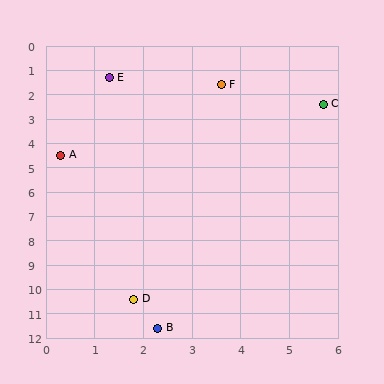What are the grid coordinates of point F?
Point F is at approximately (3.6, 1.6).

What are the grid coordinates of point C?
Point C is at approximately (5.7, 2.4).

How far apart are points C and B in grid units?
Points C and B are about 9.8 grid units apart.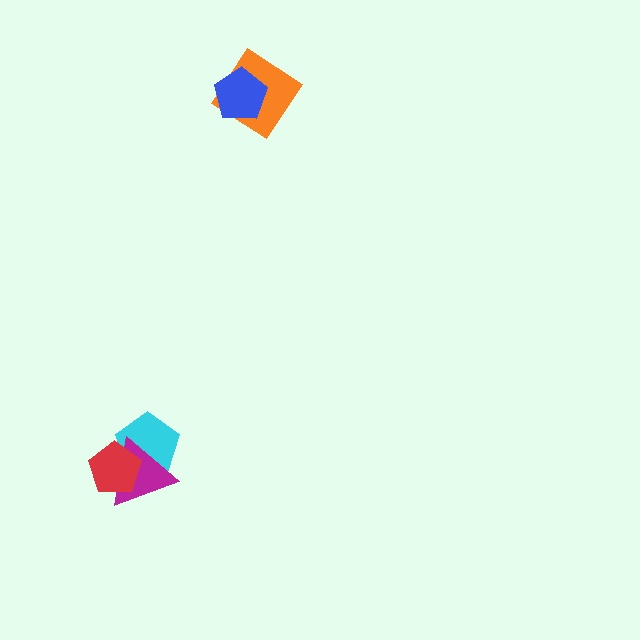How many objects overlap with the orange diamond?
1 object overlaps with the orange diamond.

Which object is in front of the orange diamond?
The blue pentagon is in front of the orange diamond.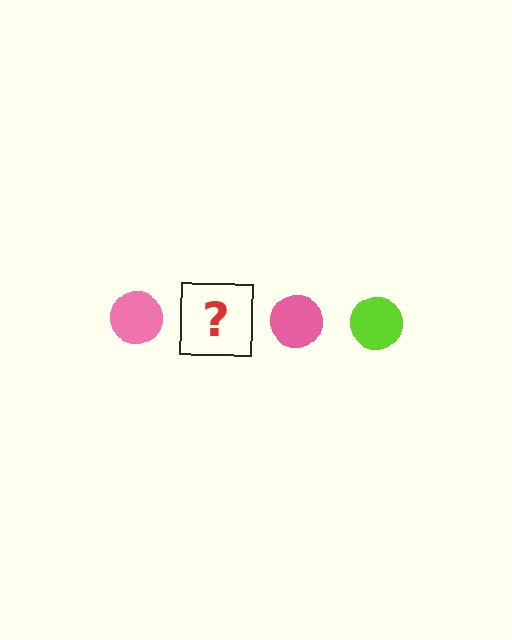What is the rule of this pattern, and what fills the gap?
The rule is that the pattern cycles through pink, lime circles. The gap should be filled with a lime circle.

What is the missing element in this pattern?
The missing element is a lime circle.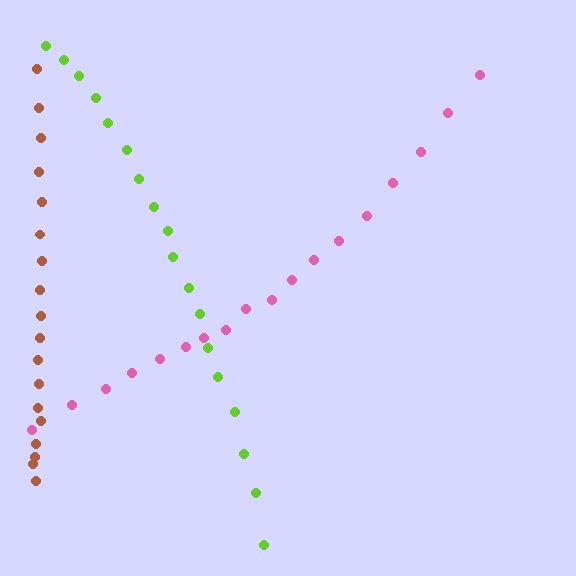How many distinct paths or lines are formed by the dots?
There are 3 distinct paths.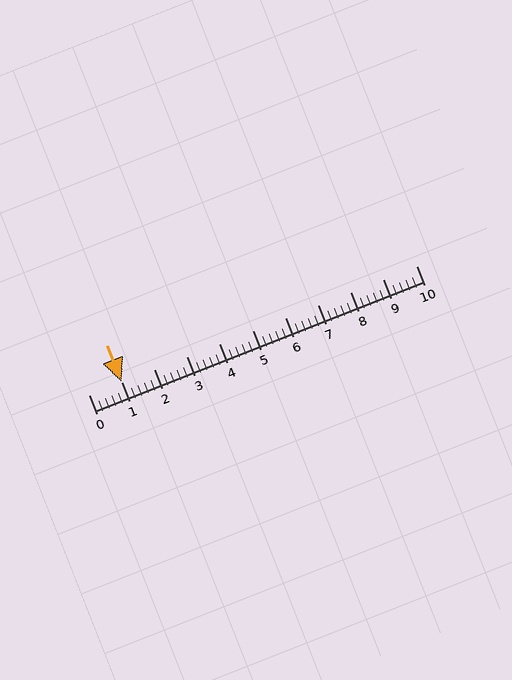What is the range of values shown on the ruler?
The ruler shows values from 0 to 10.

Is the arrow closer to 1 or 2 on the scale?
The arrow is closer to 1.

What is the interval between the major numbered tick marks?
The major tick marks are spaced 1 units apart.